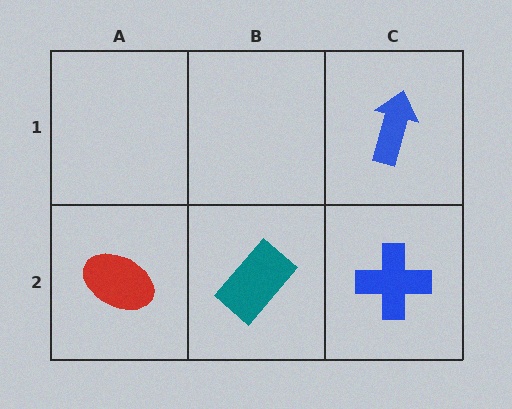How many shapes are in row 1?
1 shape.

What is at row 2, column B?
A teal rectangle.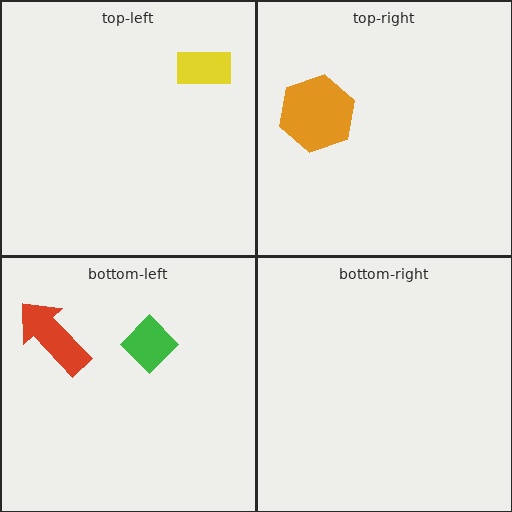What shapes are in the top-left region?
The yellow rectangle.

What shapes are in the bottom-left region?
The green diamond, the red arrow.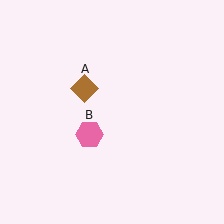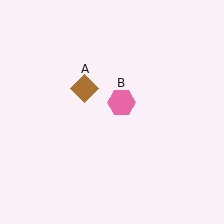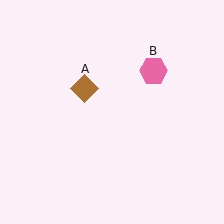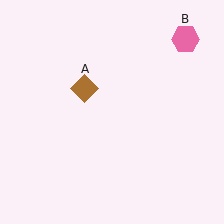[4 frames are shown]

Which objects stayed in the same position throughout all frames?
Brown diamond (object A) remained stationary.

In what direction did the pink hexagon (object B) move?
The pink hexagon (object B) moved up and to the right.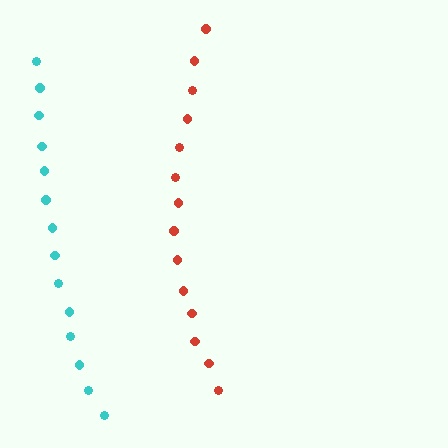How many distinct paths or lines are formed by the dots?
There are 2 distinct paths.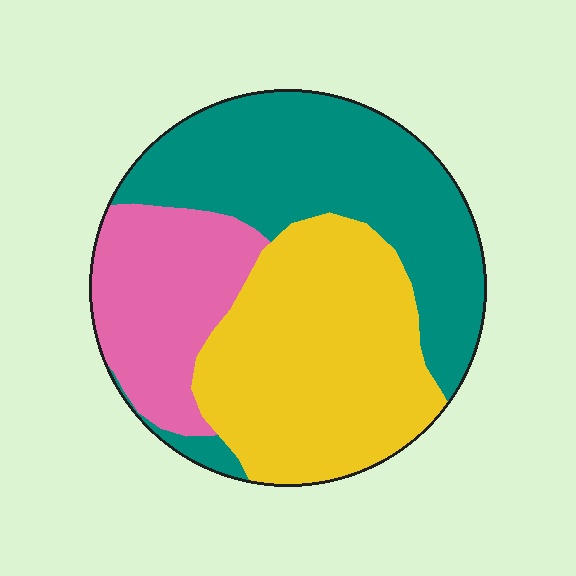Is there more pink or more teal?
Teal.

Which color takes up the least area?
Pink, at roughly 20%.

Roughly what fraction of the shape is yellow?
Yellow covers about 40% of the shape.